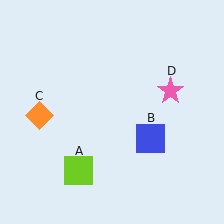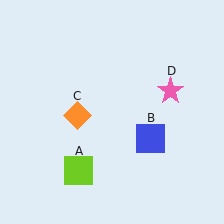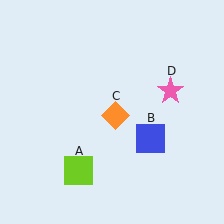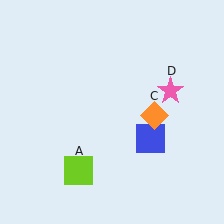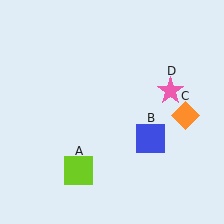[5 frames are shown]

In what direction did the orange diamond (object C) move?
The orange diamond (object C) moved right.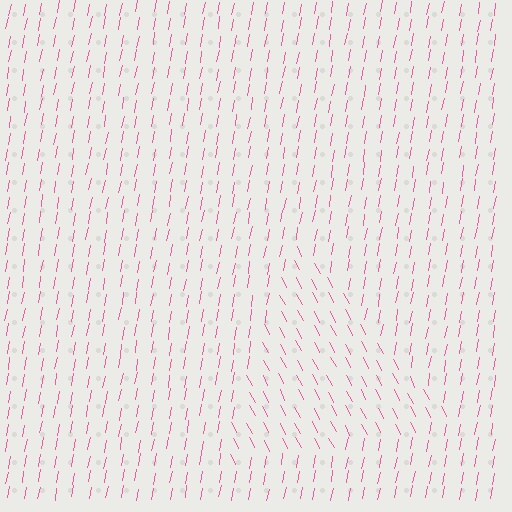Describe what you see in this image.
The image is filled with small pink line segments. A triangle region in the image has lines oriented differently from the surrounding lines, creating a visible texture boundary.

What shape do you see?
I see a triangle.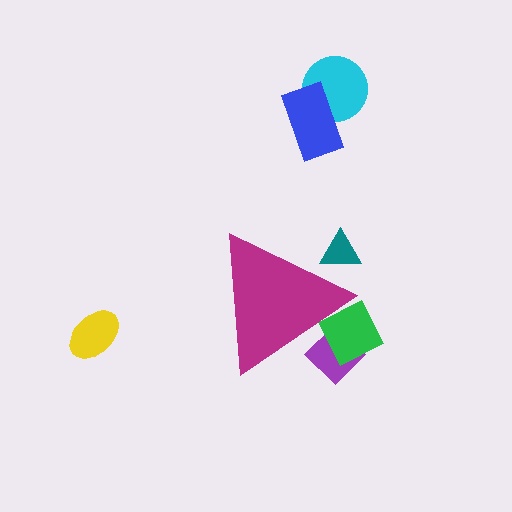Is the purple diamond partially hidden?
Yes, the purple diamond is partially hidden behind the magenta triangle.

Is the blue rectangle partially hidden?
No, the blue rectangle is fully visible.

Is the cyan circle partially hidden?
No, the cyan circle is fully visible.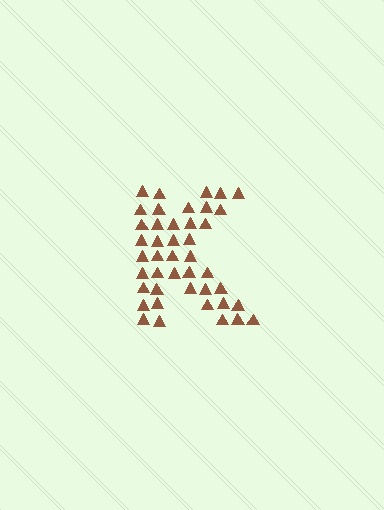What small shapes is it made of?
It is made of small triangles.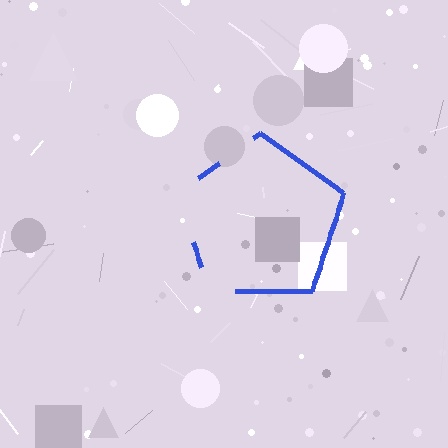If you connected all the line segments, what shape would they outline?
They would outline a pentagon.